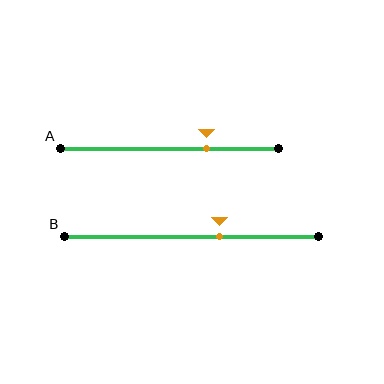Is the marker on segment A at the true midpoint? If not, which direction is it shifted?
No, the marker on segment A is shifted to the right by about 17% of the segment length.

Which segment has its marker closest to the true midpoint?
Segment B has its marker closest to the true midpoint.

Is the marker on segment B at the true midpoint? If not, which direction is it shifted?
No, the marker on segment B is shifted to the right by about 11% of the segment length.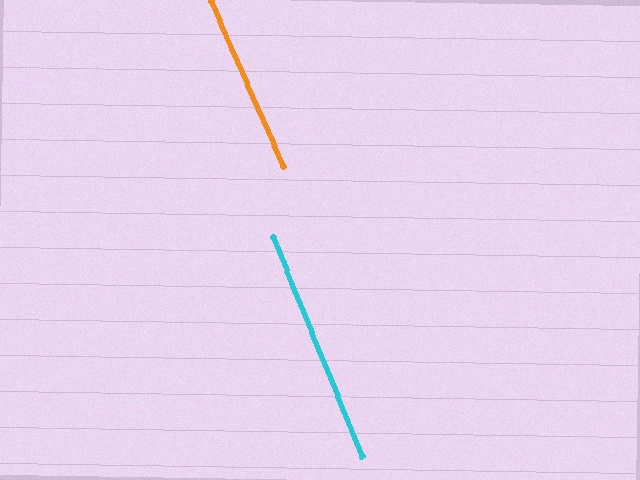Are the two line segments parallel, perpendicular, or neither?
Parallel — their directions differ by only 1.7°.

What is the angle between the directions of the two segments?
Approximately 2 degrees.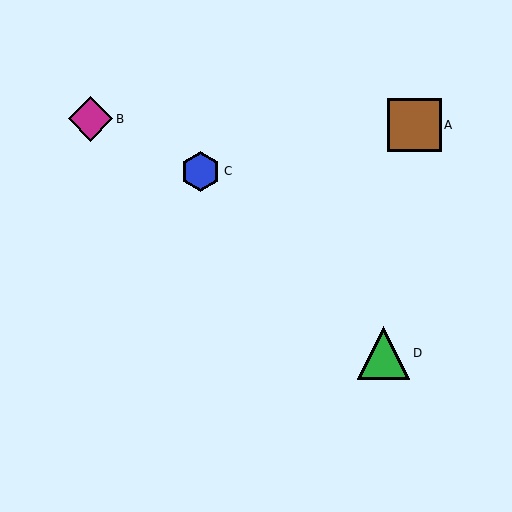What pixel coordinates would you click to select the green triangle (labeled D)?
Click at (384, 353) to select the green triangle D.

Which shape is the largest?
The brown square (labeled A) is the largest.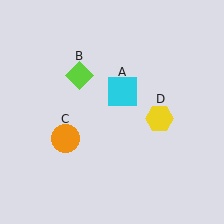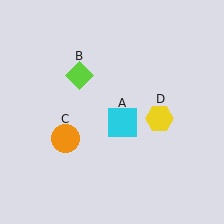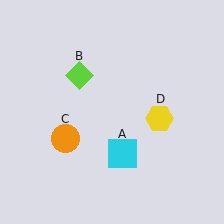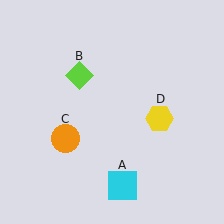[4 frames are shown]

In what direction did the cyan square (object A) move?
The cyan square (object A) moved down.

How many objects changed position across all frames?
1 object changed position: cyan square (object A).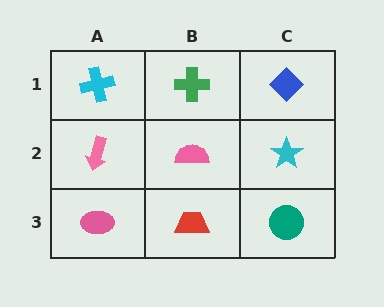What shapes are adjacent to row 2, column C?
A blue diamond (row 1, column C), a teal circle (row 3, column C), a pink semicircle (row 2, column B).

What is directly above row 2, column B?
A green cross.